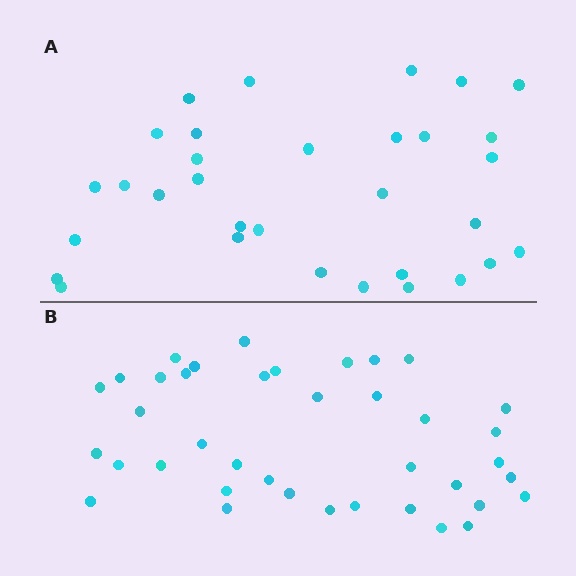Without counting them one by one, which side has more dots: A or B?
Region B (the bottom region) has more dots.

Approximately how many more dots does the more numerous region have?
Region B has roughly 8 or so more dots than region A.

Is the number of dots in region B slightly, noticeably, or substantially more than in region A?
Region B has only slightly more — the two regions are fairly close. The ratio is roughly 1.2 to 1.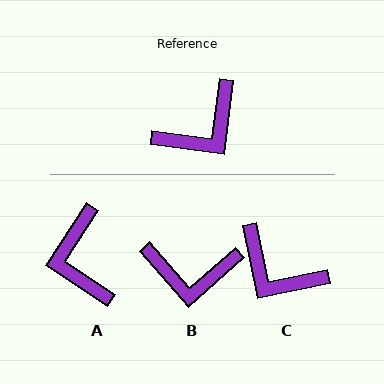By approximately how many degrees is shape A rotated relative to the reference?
Approximately 116 degrees clockwise.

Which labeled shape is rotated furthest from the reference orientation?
A, about 116 degrees away.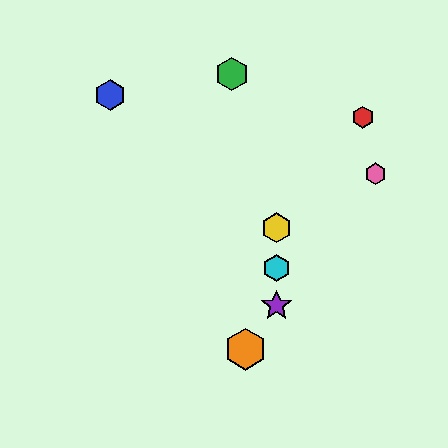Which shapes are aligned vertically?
The yellow hexagon, the purple star, the cyan hexagon are aligned vertically.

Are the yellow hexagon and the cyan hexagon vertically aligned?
Yes, both are at x≈277.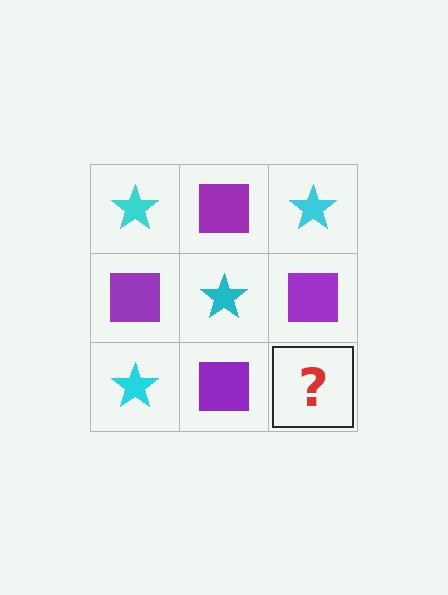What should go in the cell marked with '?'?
The missing cell should contain a cyan star.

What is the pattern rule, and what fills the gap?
The rule is that it alternates cyan star and purple square in a checkerboard pattern. The gap should be filled with a cyan star.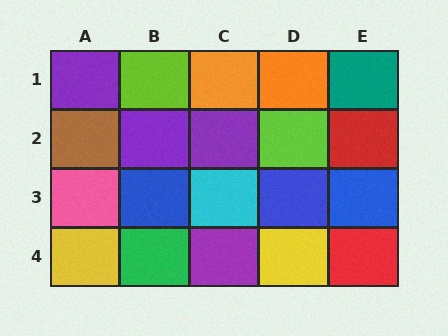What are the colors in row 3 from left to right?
Pink, blue, cyan, blue, blue.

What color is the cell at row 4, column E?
Red.